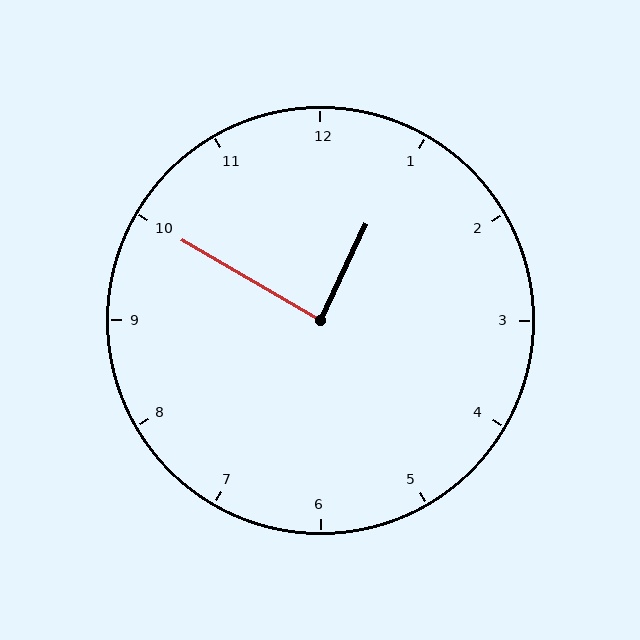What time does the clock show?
12:50.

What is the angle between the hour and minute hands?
Approximately 85 degrees.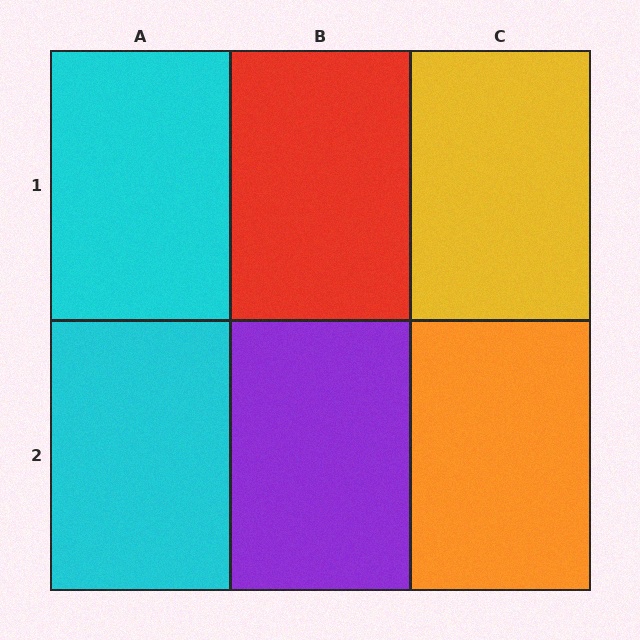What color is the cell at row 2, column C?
Orange.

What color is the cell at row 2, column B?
Purple.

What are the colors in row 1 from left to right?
Cyan, red, yellow.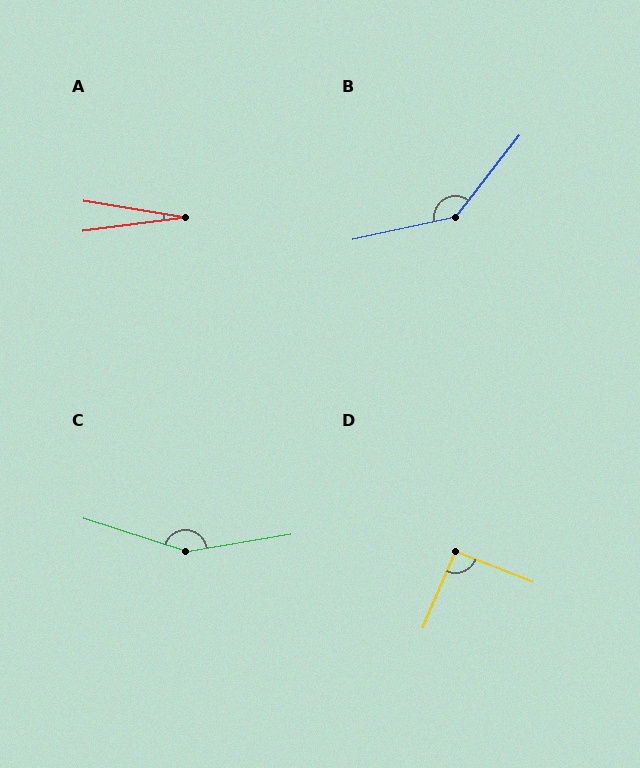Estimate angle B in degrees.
Approximately 140 degrees.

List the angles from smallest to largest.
A (17°), D (92°), B (140°), C (153°).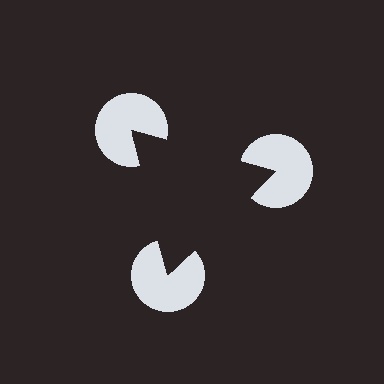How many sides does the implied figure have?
3 sides.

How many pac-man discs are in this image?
There are 3 — one at each vertex of the illusory triangle.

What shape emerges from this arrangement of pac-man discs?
An illusory triangle — its edges are inferred from the aligned wedge cuts in the pac-man discs, not physically drawn.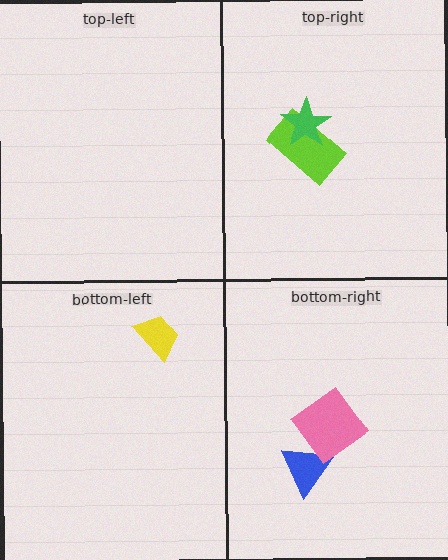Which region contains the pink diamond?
The bottom-right region.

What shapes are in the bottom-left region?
The yellow trapezoid.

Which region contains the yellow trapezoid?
The bottom-left region.